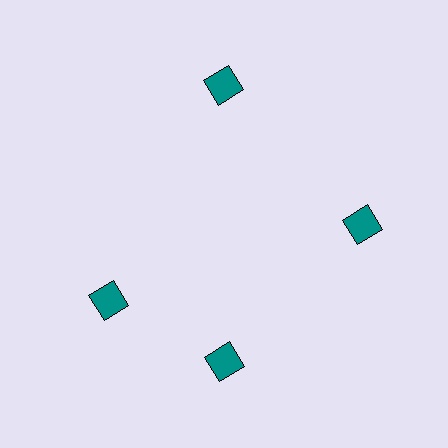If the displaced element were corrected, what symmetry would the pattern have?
It would have 4-fold rotational symmetry — the pattern would map onto itself every 90 degrees.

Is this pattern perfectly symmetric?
No. The 4 teal diamonds are arranged in a ring, but one element near the 9 o'clock position is rotated out of alignment along the ring, breaking the 4-fold rotational symmetry.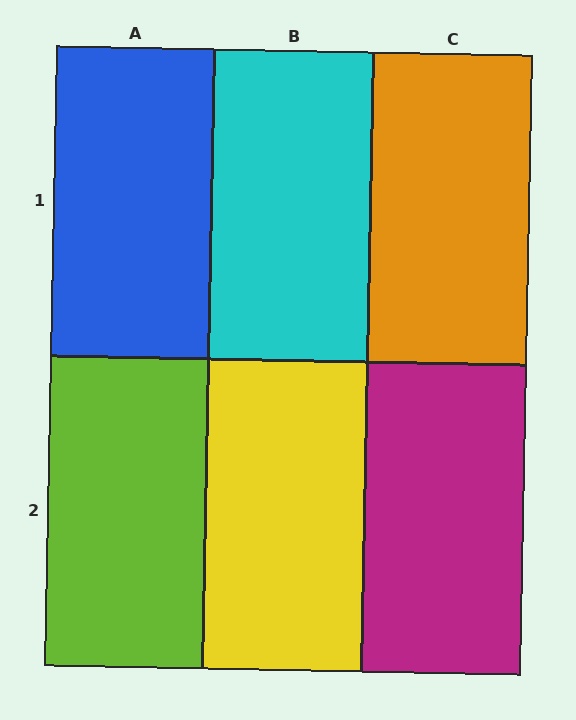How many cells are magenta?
1 cell is magenta.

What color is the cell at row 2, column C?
Magenta.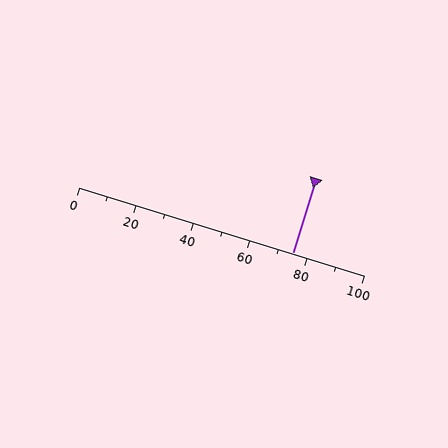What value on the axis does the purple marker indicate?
The marker indicates approximately 75.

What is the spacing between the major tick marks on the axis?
The major ticks are spaced 20 apart.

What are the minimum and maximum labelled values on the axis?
The axis runs from 0 to 100.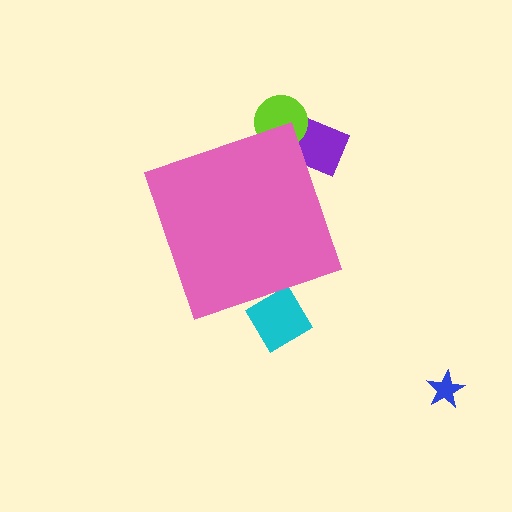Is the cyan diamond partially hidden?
Yes, the cyan diamond is partially hidden behind the pink diamond.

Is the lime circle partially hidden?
Yes, the lime circle is partially hidden behind the pink diamond.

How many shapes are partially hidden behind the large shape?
3 shapes are partially hidden.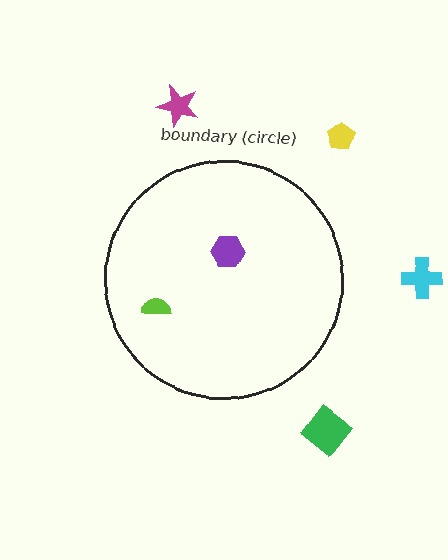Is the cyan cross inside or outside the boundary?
Outside.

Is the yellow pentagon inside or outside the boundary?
Outside.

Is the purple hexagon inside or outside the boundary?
Inside.